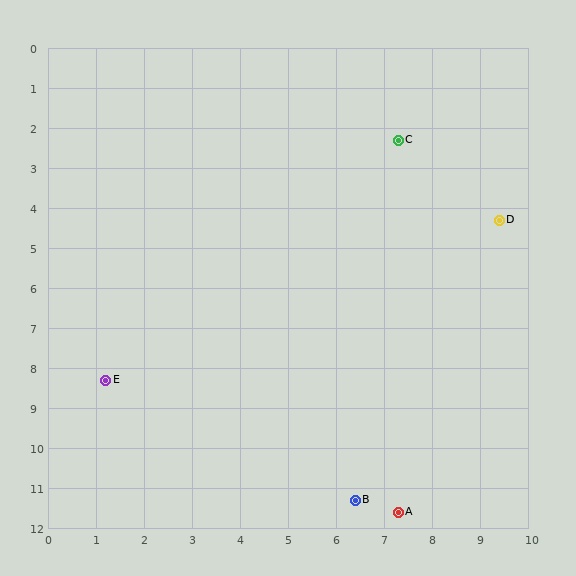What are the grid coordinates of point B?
Point B is at approximately (6.4, 11.3).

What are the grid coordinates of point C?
Point C is at approximately (7.3, 2.3).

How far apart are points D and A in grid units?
Points D and A are about 7.6 grid units apart.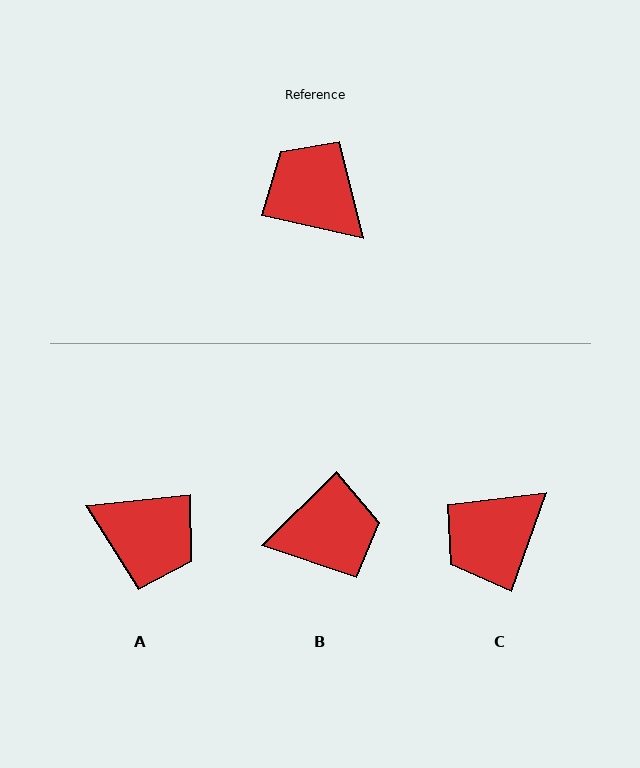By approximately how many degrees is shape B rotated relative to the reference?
Approximately 123 degrees clockwise.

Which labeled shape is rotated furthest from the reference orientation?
A, about 162 degrees away.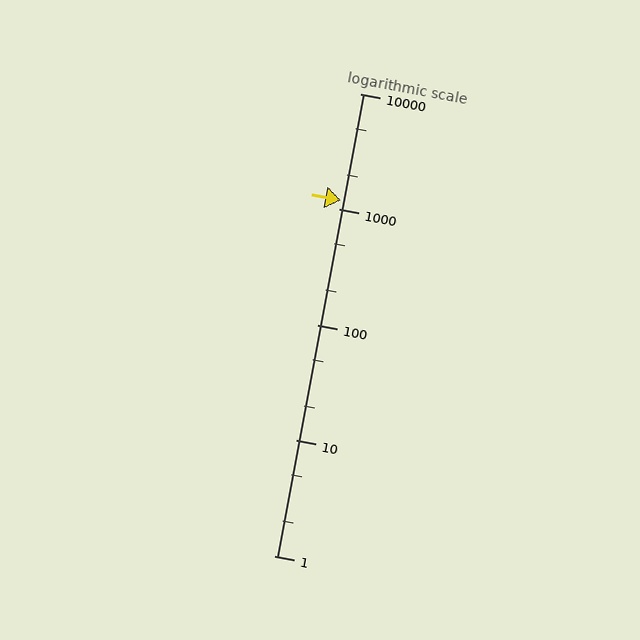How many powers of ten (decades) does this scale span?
The scale spans 4 decades, from 1 to 10000.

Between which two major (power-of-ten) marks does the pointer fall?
The pointer is between 1000 and 10000.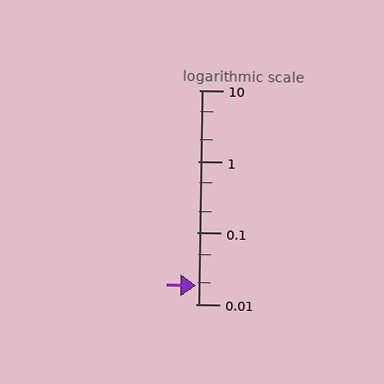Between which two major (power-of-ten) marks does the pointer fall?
The pointer is between 0.01 and 0.1.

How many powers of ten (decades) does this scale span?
The scale spans 3 decades, from 0.01 to 10.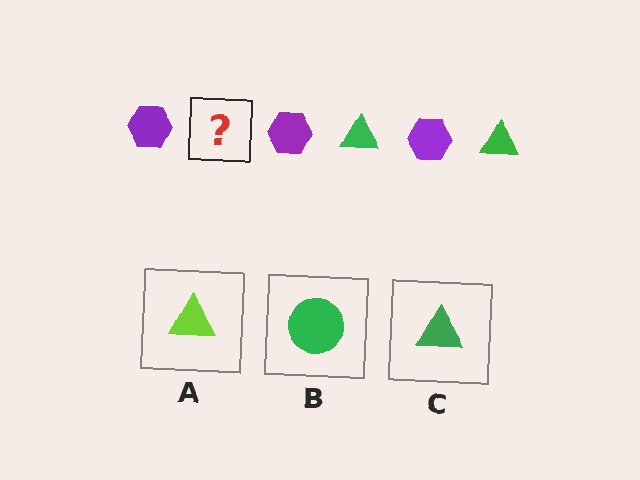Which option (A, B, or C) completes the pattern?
C.